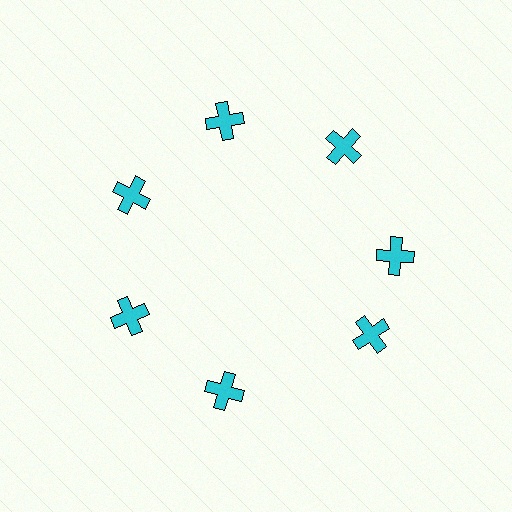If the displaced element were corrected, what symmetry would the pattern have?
It would have 7-fold rotational symmetry — the pattern would map onto itself every 51 degrees.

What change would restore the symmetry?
The symmetry would be restored by rotating it back into even spacing with its neighbors so that all 7 crosses sit at equal angles and equal distance from the center.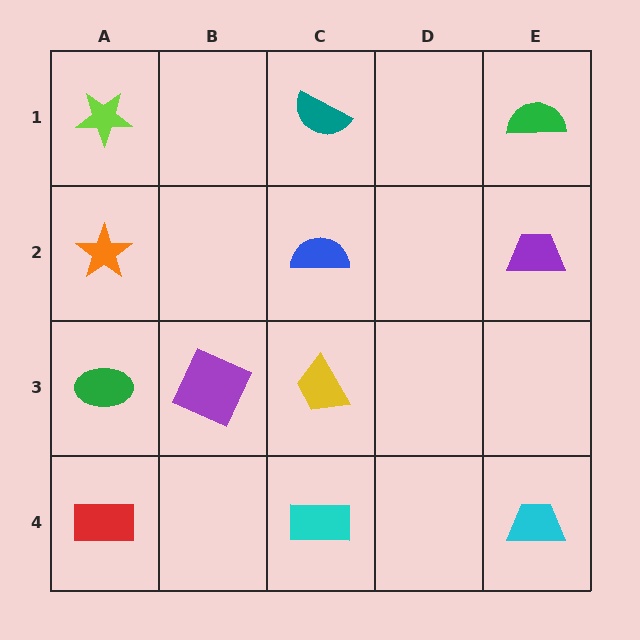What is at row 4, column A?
A red rectangle.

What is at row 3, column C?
A yellow trapezoid.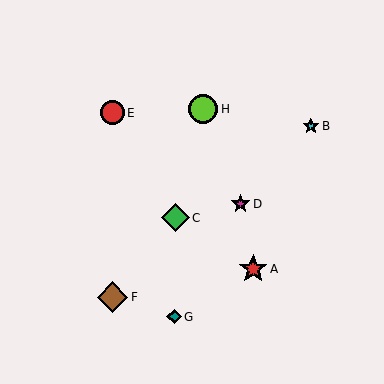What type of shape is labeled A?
Shape A is a red star.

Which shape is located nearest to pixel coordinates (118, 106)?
The red circle (labeled E) at (112, 113) is nearest to that location.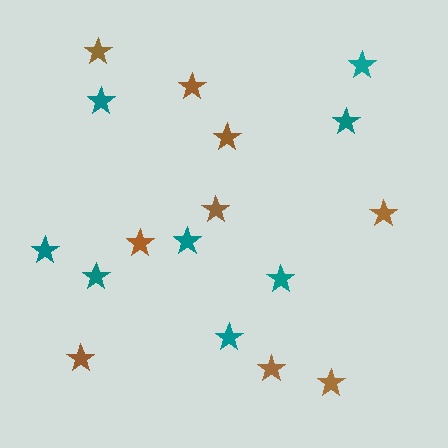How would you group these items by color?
There are 2 groups: one group of teal stars (8) and one group of brown stars (9).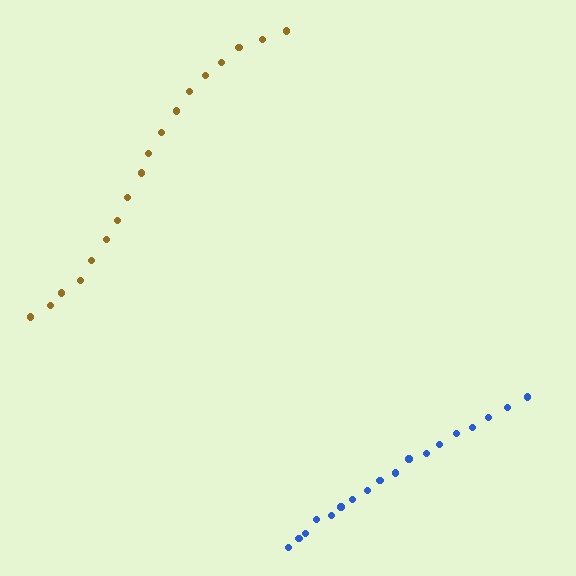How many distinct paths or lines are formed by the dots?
There are 2 distinct paths.